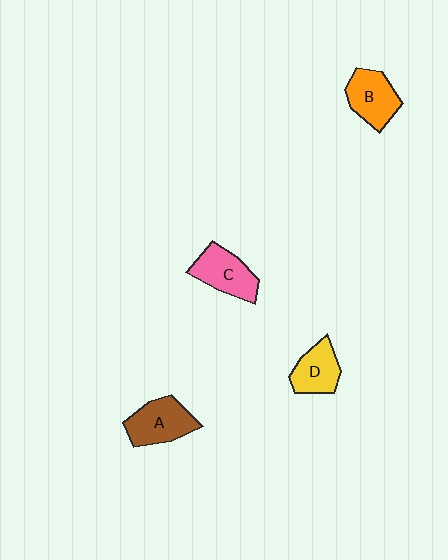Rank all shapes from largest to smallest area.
From largest to smallest: A (brown), C (pink), B (orange), D (yellow).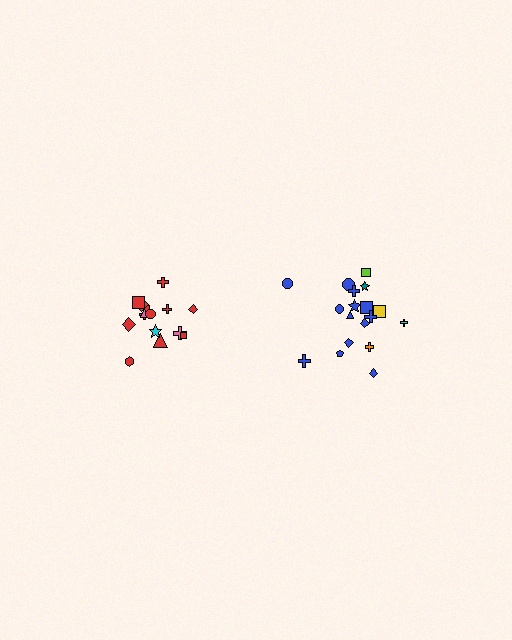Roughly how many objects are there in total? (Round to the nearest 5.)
Roughly 35 objects in total.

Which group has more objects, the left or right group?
The right group.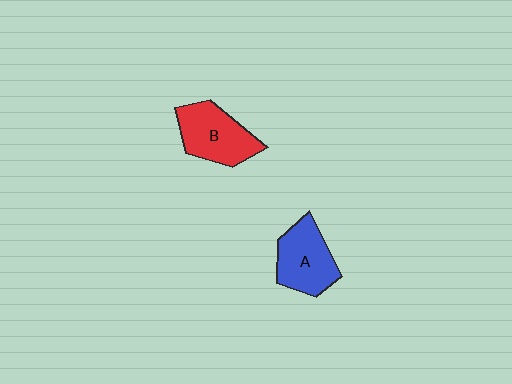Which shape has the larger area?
Shape B (red).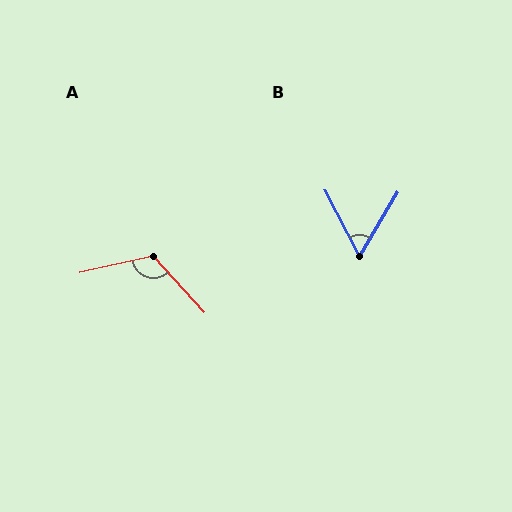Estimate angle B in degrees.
Approximately 59 degrees.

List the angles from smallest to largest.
B (59°), A (119°).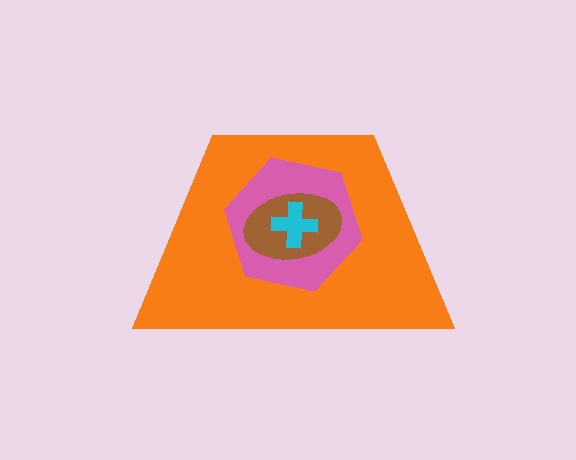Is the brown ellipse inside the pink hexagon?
Yes.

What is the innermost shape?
The cyan cross.